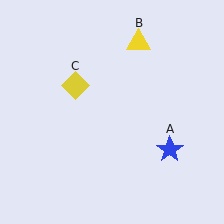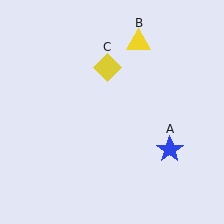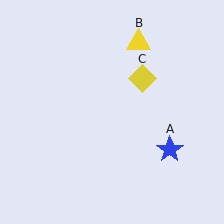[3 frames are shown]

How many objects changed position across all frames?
1 object changed position: yellow diamond (object C).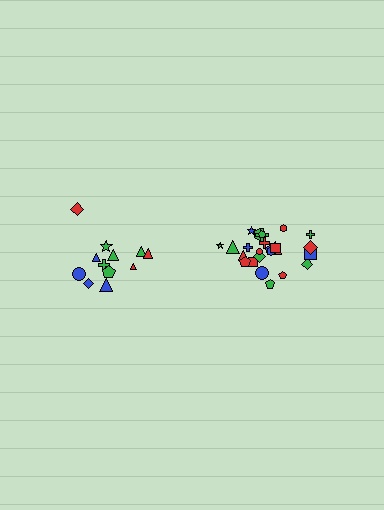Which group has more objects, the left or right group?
The right group.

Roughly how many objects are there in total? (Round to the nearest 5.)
Roughly 35 objects in total.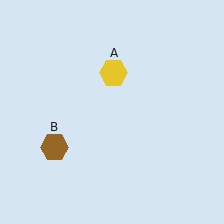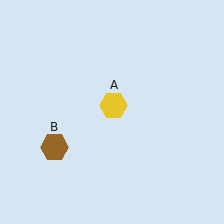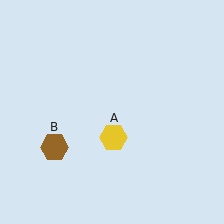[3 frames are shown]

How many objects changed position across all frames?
1 object changed position: yellow hexagon (object A).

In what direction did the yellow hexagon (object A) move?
The yellow hexagon (object A) moved down.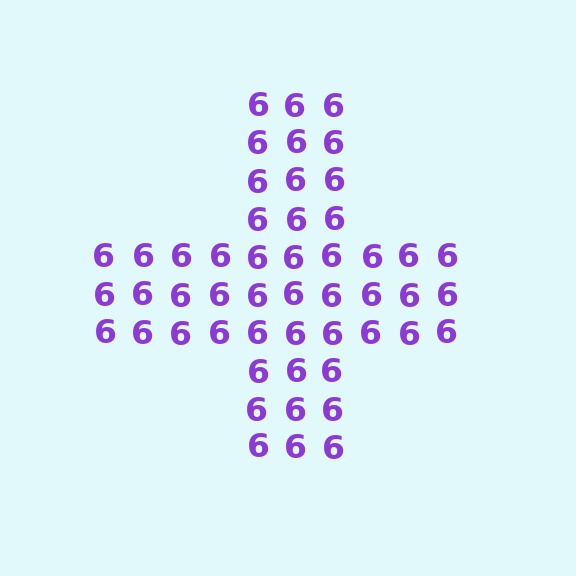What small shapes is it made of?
It is made of small digit 6's.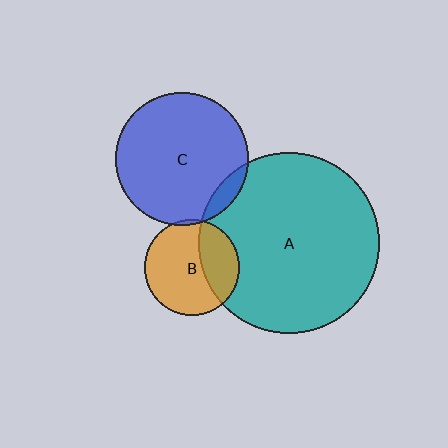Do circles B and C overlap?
Yes.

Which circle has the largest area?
Circle A (teal).